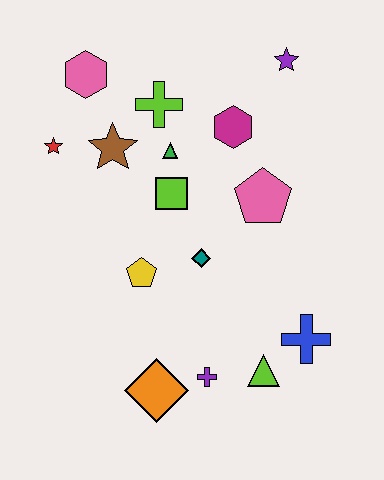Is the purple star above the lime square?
Yes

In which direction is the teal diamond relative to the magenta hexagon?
The teal diamond is below the magenta hexagon.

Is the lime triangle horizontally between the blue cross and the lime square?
Yes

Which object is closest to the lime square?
The green triangle is closest to the lime square.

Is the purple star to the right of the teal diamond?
Yes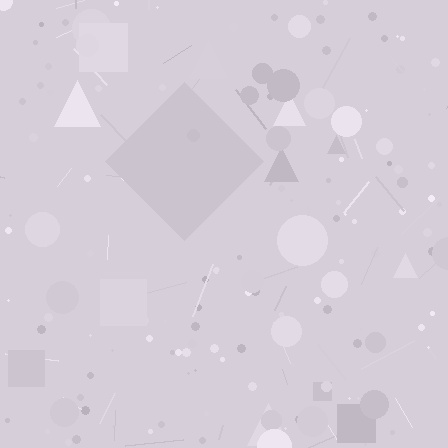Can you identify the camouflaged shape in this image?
The camouflaged shape is a diamond.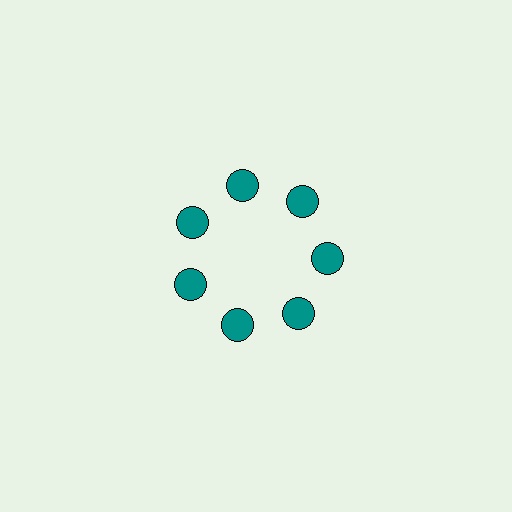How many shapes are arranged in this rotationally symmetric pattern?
There are 7 shapes, arranged in 7 groups of 1.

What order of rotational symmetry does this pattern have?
This pattern has 7-fold rotational symmetry.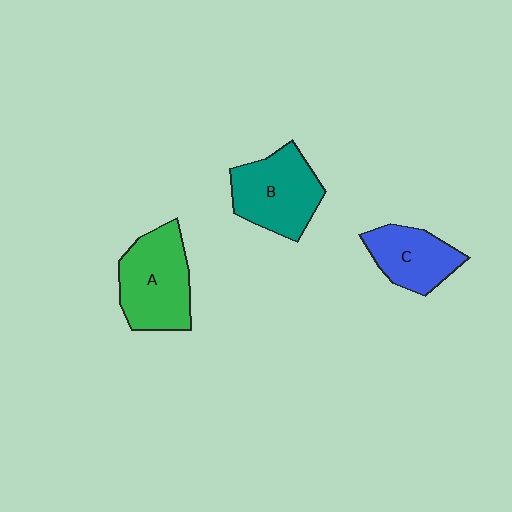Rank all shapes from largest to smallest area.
From largest to smallest: A (green), B (teal), C (blue).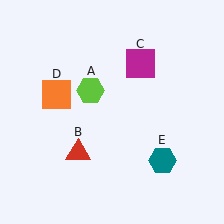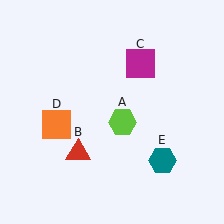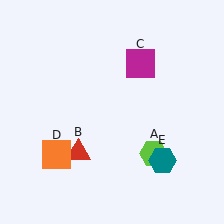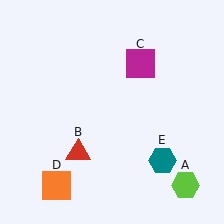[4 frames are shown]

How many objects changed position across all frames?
2 objects changed position: lime hexagon (object A), orange square (object D).